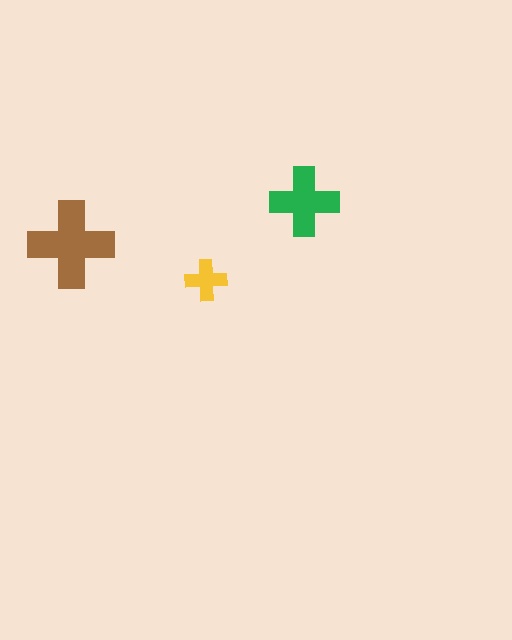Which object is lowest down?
The yellow cross is bottommost.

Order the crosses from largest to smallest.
the brown one, the green one, the yellow one.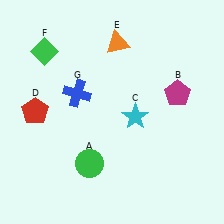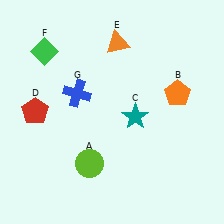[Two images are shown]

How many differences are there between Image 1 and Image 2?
There are 3 differences between the two images.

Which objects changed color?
A changed from green to lime. B changed from magenta to orange. C changed from cyan to teal.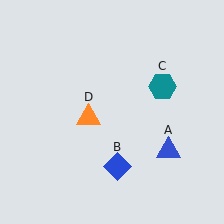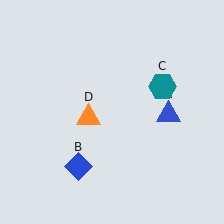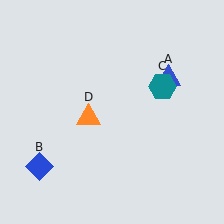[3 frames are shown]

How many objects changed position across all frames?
2 objects changed position: blue triangle (object A), blue diamond (object B).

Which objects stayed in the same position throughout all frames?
Teal hexagon (object C) and orange triangle (object D) remained stationary.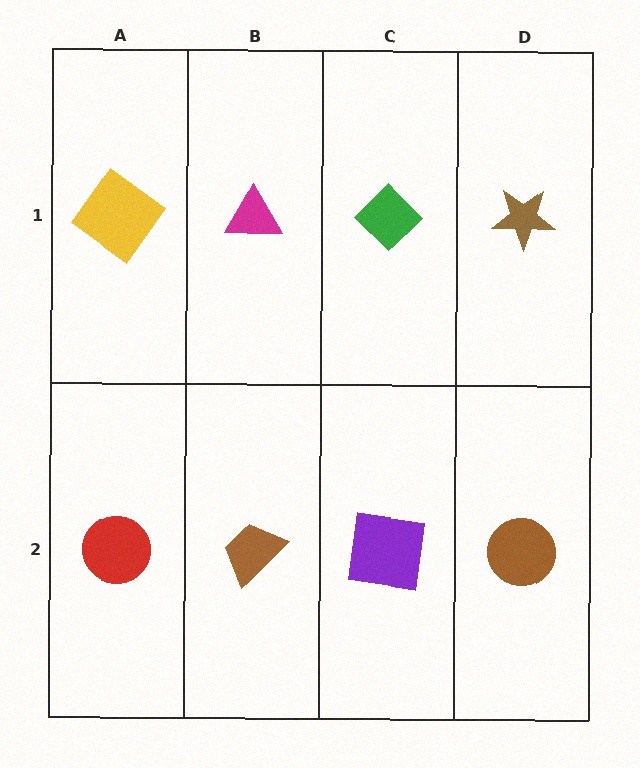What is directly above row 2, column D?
A brown star.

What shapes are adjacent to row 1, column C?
A purple square (row 2, column C), a magenta triangle (row 1, column B), a brown star (row 1, column D).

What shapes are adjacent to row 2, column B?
A magenta triangle (row 1, column B), a red circle (row 2, column A), a purple square (row 2, column C).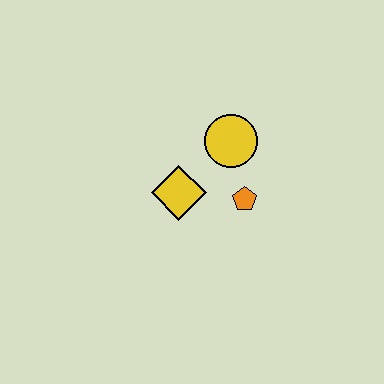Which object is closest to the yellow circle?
The orange pentagon is closest to the yellow circle.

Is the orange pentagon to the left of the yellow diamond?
No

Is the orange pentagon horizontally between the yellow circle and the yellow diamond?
No